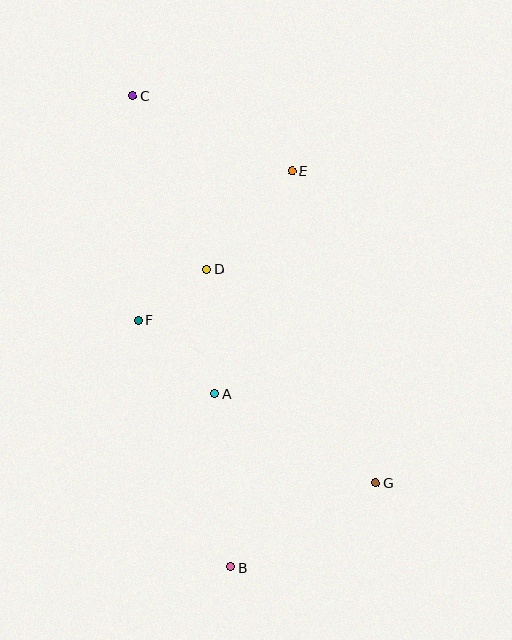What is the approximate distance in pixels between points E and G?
The distance between E and G is approximately 323 pixels.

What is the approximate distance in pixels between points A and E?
The distance between A and E is approximately 236 pixels.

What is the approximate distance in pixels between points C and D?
The distance between C and D is approximately 189 pixels.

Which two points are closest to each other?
Points D and F are closest to each other.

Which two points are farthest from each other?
Points B and C are farthest from each other.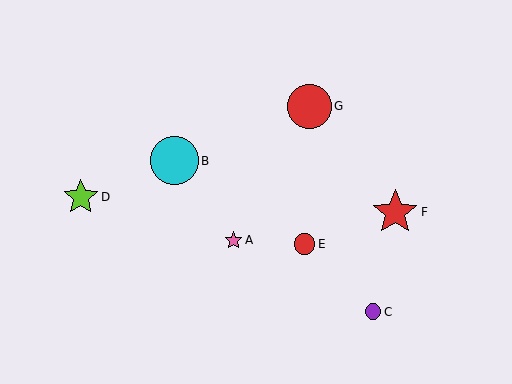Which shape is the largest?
The cyan circle (labeled B) is the largest.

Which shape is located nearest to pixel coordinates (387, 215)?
The red star (labeled F) at (395, 212) is nearest to that location.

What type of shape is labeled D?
Shape D is a lime star.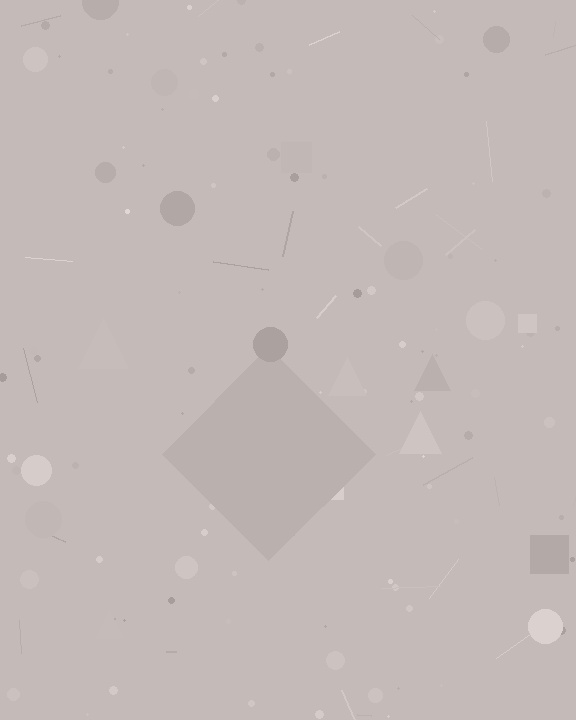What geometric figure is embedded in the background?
A diamond is embedded in the background.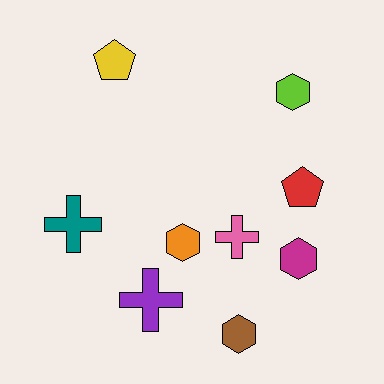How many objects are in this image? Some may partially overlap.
There are 9 objects.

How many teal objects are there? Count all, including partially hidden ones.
There is 1 teal object.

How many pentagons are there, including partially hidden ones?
There are 2 pentagons.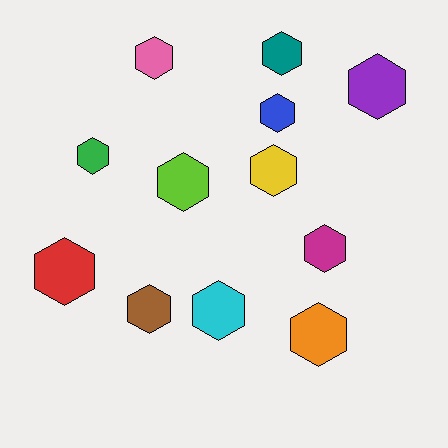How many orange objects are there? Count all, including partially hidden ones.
There is 1 orange object.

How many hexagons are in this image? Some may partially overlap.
There are 12 hexagons.